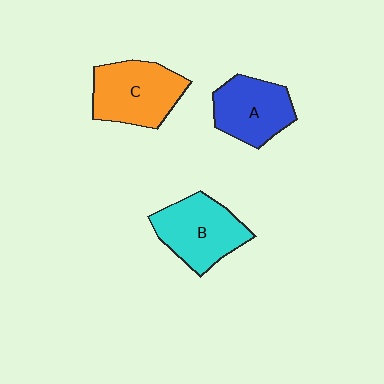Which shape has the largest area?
Shape C (orange).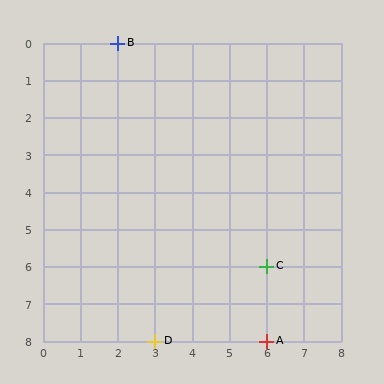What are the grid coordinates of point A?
Point A is at grid coordinates (6, 8).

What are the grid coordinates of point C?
Point C is at grid coordinates (6, 6).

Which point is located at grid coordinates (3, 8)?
Point D is at (3, 8).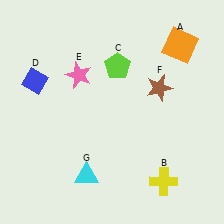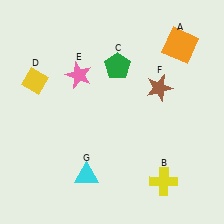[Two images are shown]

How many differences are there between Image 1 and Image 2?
There are 2 differences between the two images.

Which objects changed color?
C changed from lime to green. D changed from blue to yellow.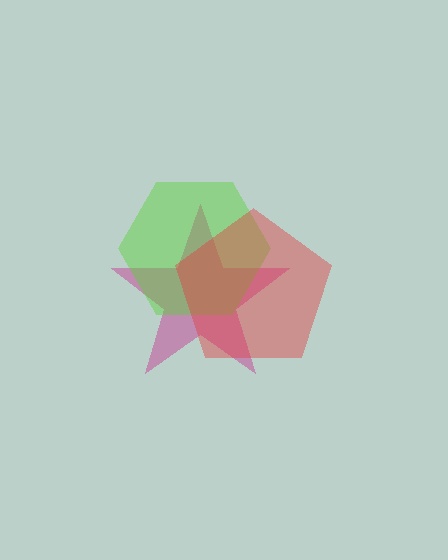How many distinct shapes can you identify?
There are 3 distinct shapes: a magenta star, a lime hexagon, a red pentagon.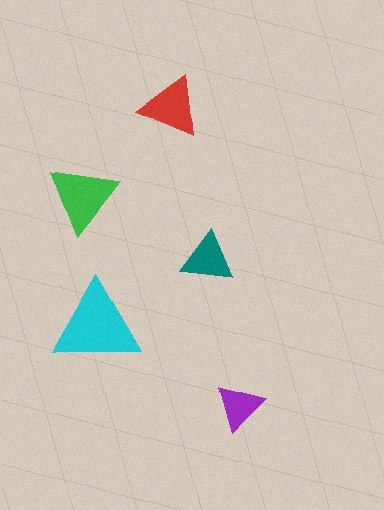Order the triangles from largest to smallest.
the cyan one, the green one, the red one, the teal one, the purple one.